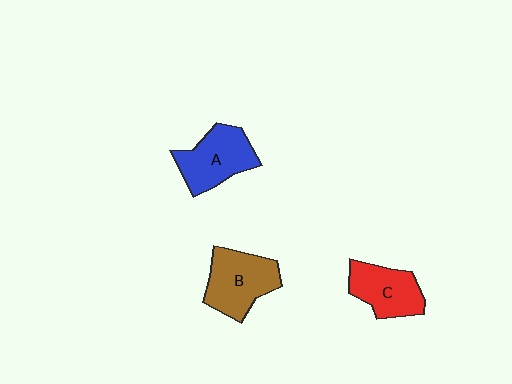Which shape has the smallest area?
Shape C (red).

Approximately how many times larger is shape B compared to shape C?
Approximately 1.2 times.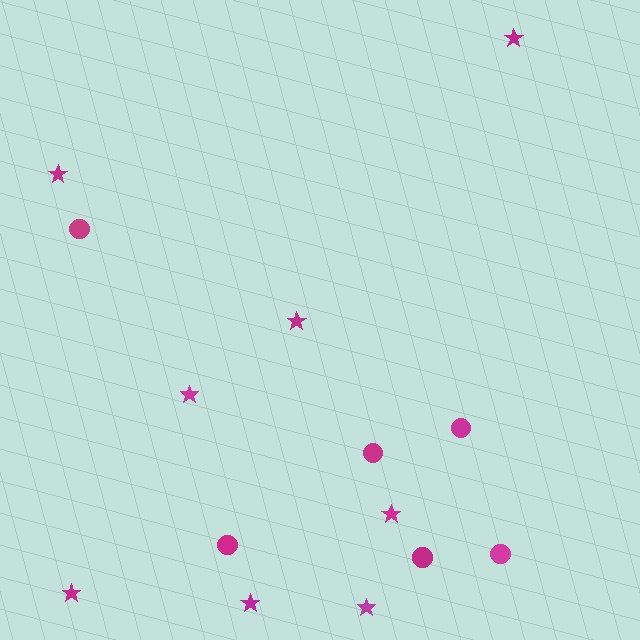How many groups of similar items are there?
There are 2 groups: one group of stars (8) and one group of circles (6).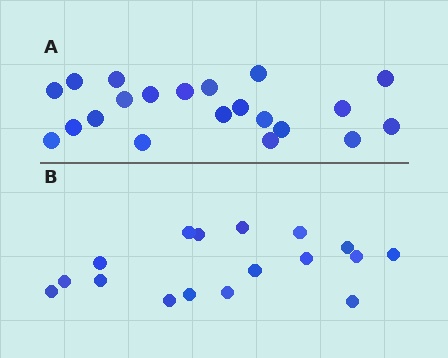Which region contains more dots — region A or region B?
Region A (the top region) has more dots.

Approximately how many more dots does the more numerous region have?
Region A has about 4 more dots than region B.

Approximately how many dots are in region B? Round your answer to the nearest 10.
About 20 dots. (The exact count is 17, which rounds to 20.)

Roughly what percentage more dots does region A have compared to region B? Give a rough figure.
About 25% more.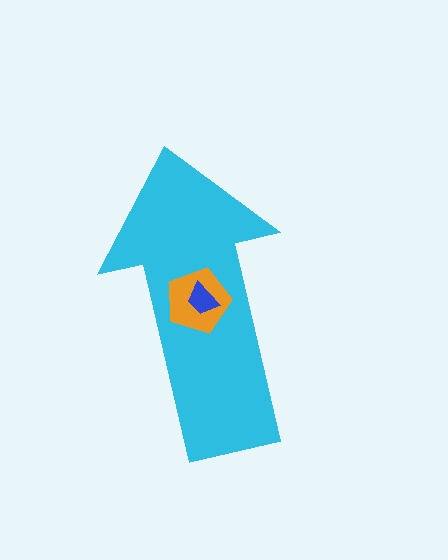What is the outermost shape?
The cyan arrow.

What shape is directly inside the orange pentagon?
The blue trapezoid.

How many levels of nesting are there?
3.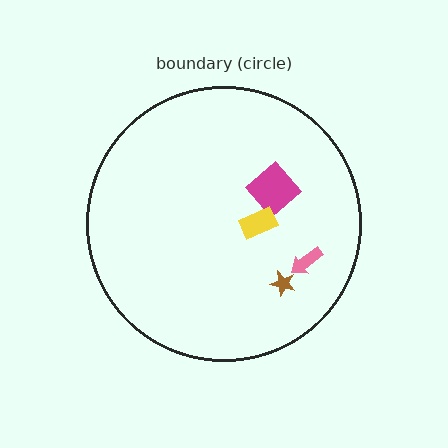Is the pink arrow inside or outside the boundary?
Inside.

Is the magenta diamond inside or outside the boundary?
Inside.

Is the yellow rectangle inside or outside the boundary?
Inside.